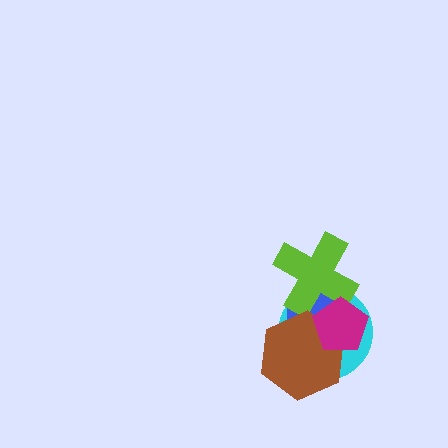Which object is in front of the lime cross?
The magenta pentagon is in front of the lime cross.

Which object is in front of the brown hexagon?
The magenta pentagon is in front of the brown hexagon.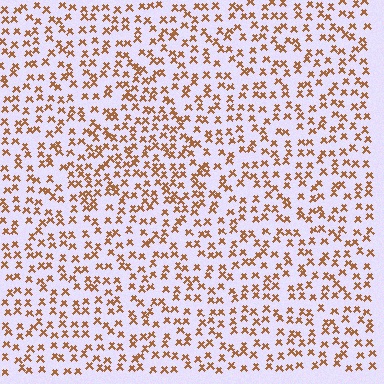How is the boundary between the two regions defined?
The boundary is defined by a change in element density (approximately 1.4x ratio). All elements are the same color, size, and shape.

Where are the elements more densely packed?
The elements are more densely packed inside the triangle boundary.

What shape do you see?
I see a triangle.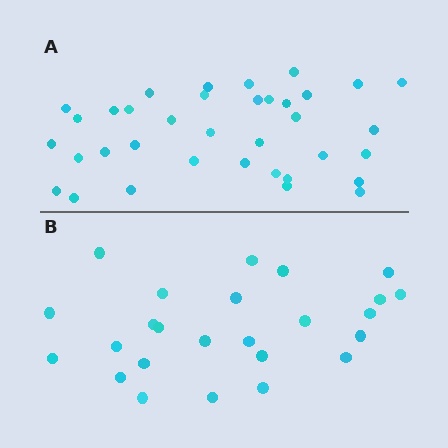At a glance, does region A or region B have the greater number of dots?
Region A (the top region) has more dots.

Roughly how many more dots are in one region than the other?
Region A has roughly 12 or so more dots than region B.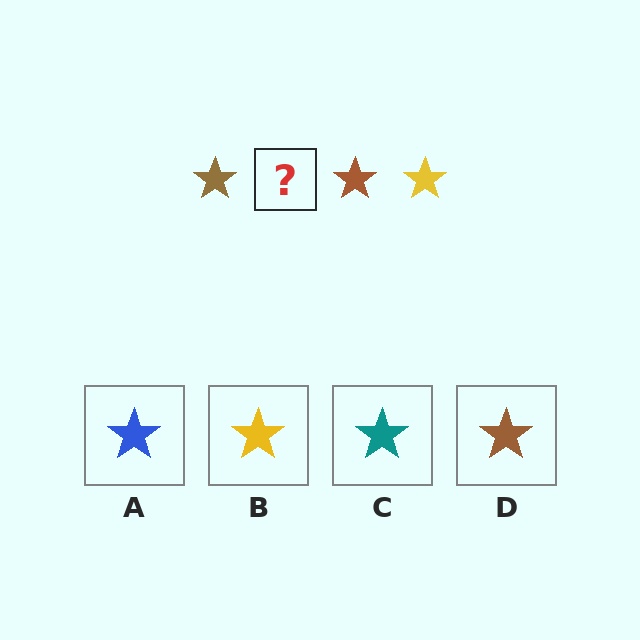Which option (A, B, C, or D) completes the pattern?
B.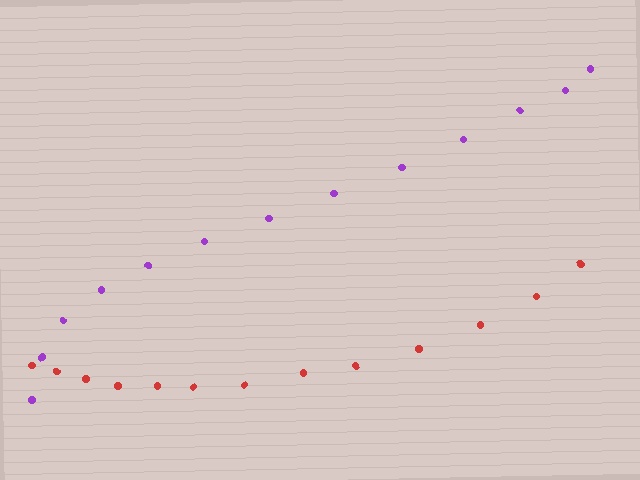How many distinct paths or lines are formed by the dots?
There are 2 distinct paths.